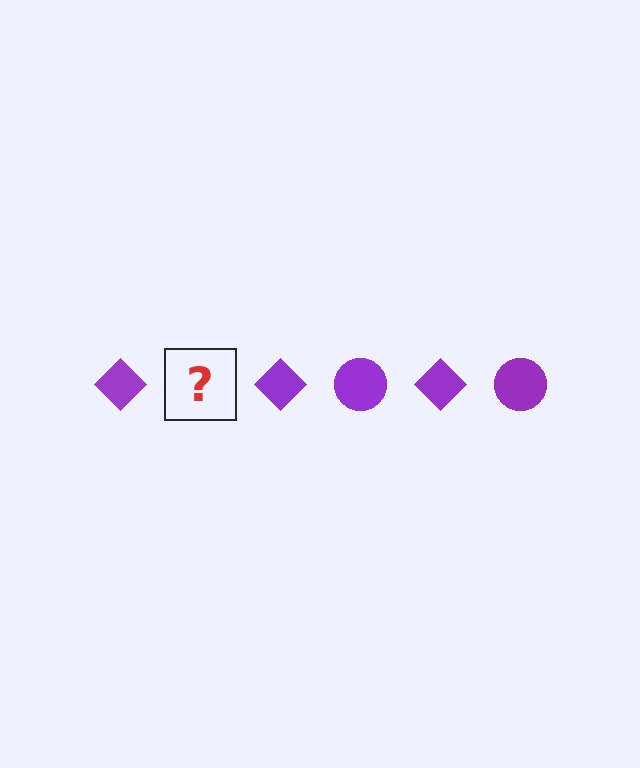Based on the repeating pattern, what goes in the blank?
The blank should be a purple circle.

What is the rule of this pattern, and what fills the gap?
The rule is that the pattern cycles through diamond, circle shapes in purple. The gap should be filled with a purple circle.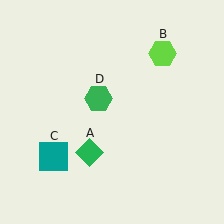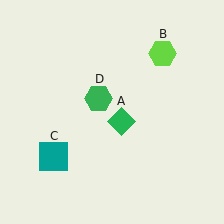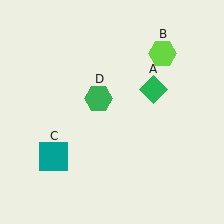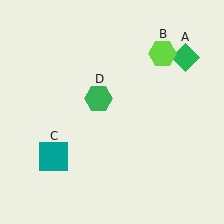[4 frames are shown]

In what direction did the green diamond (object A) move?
The green diamond (object A) moved up and to the right.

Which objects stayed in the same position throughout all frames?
Lime hexagon (object B) and teal square (object C) and green hexagon (object D) remained stationary.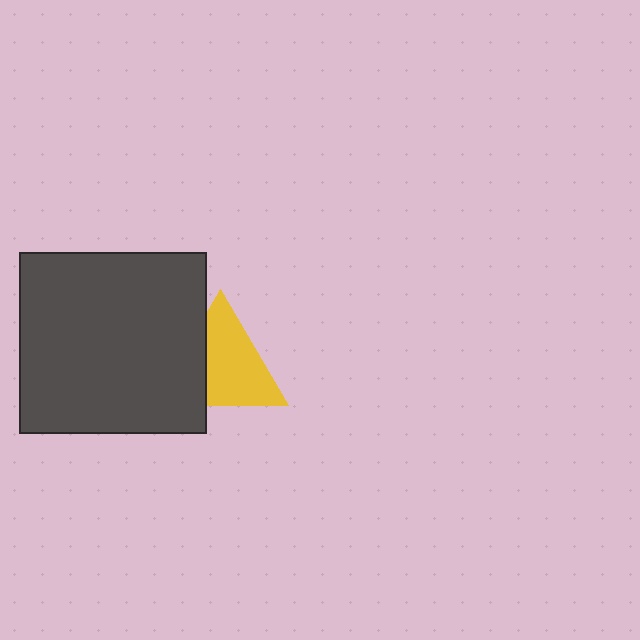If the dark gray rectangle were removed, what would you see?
You would see the complete yellow triangle.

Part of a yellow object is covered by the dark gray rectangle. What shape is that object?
It is a triangle.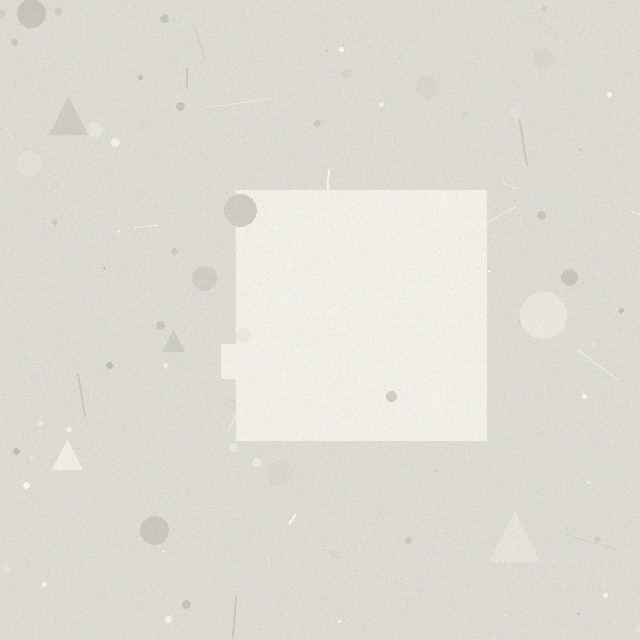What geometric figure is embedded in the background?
A square is embedded in the background.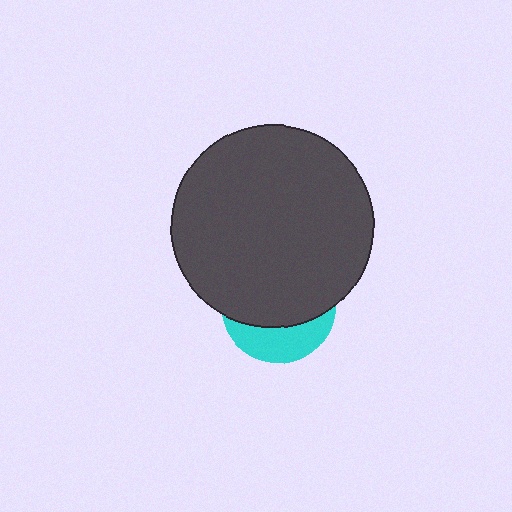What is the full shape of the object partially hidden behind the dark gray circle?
The partially hidden object is a cyan circle.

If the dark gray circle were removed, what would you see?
You would see the complete cyan circle.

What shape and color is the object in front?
The object in front is a dark gray circle.